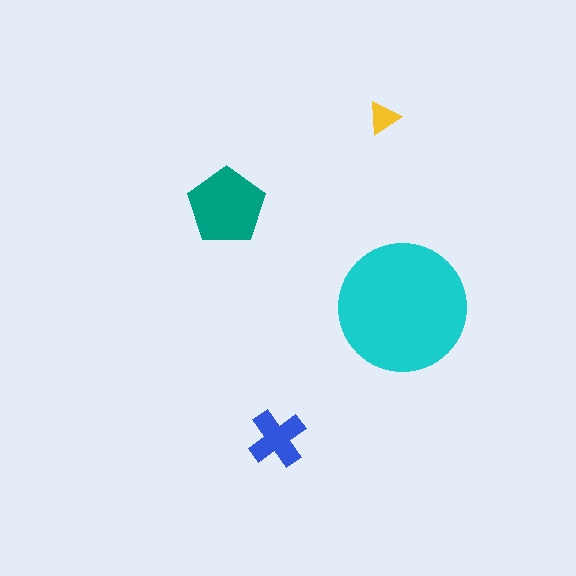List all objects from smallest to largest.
The yellow triangle, the blue cross, the teal pentagon, the cyan circle.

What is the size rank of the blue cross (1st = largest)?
3rd.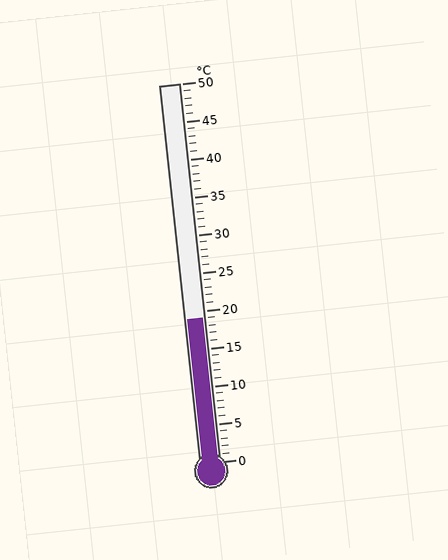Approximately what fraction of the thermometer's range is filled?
The thermometer is filled to approximately 40% of its range.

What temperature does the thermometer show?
The thermometer shows approximately 19°C.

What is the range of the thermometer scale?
The thermometer scale ranges from 0°C to 50°C.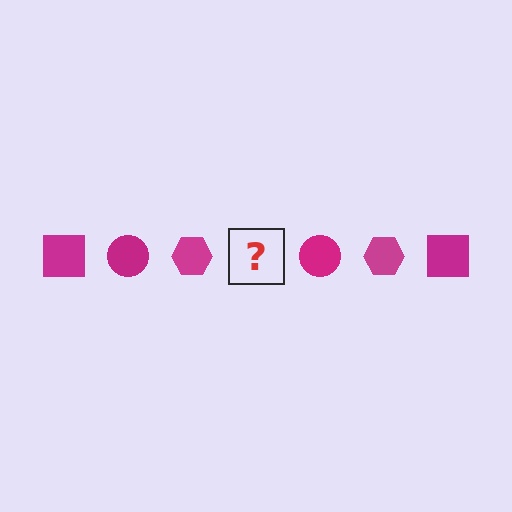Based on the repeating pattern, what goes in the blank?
The blank should be a magenta square.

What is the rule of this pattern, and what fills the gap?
The rule is that the pattern cycles through square, circle, hexagon shapes in magenta. The gap should be filled with a magenta square.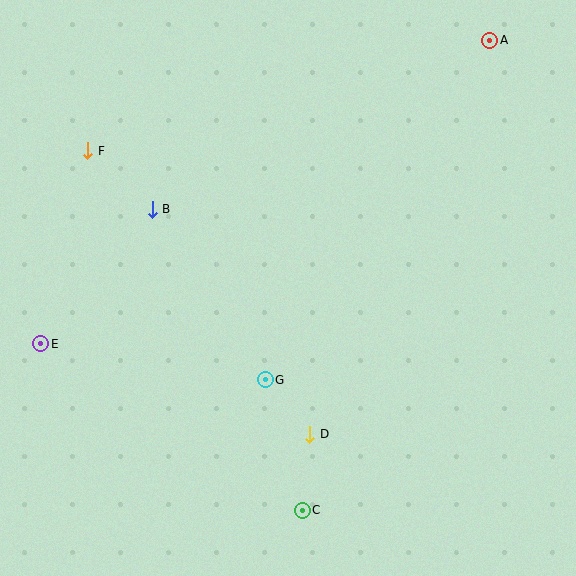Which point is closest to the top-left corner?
Point F is closest to the top-left corner.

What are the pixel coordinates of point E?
Point E is at (41, 344).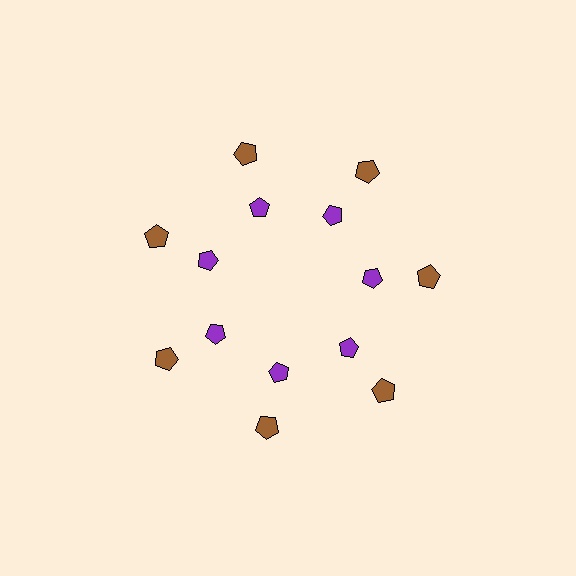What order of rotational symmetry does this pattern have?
This pattern has 7-fold rotational symmetry.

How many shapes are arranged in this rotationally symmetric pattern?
There are 14 shapes, arranged in 7 groups of 2.